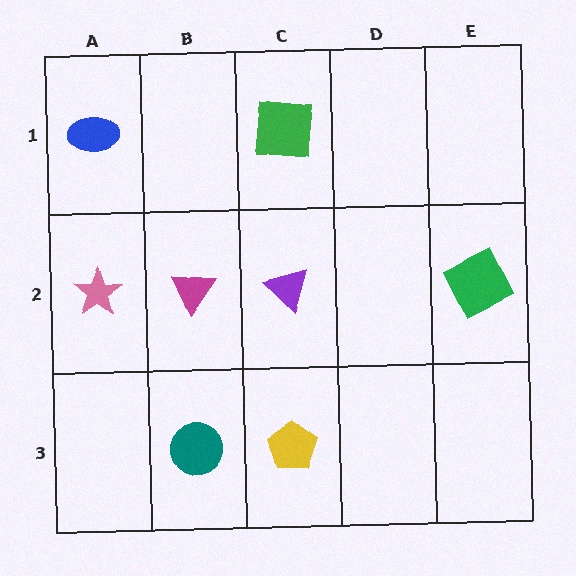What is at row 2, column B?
A magenta triangle.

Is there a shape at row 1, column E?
No, that cell is empty.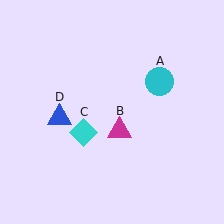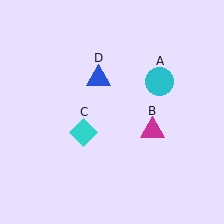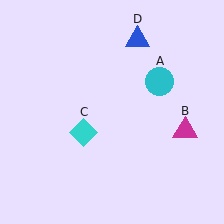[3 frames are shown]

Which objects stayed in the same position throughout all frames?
Cyan circle (object A) and cyan diamond (object C) remained stationary.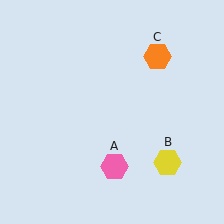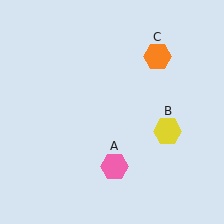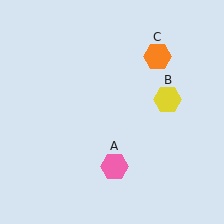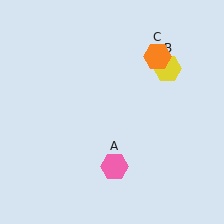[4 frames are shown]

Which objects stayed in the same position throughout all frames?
Pink hexagon (object A) and orange hexagon (object C) remained stationary.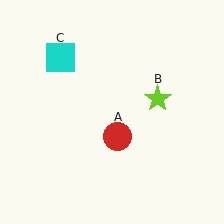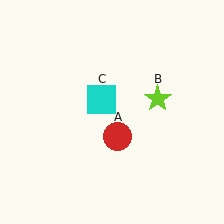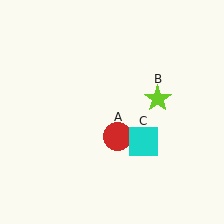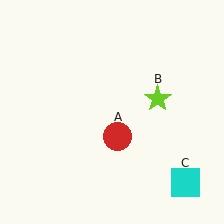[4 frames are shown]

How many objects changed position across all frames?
1 object changed position: cyan square (object C).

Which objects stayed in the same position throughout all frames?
Red circle (object A) and lime star (object B) remained stationary.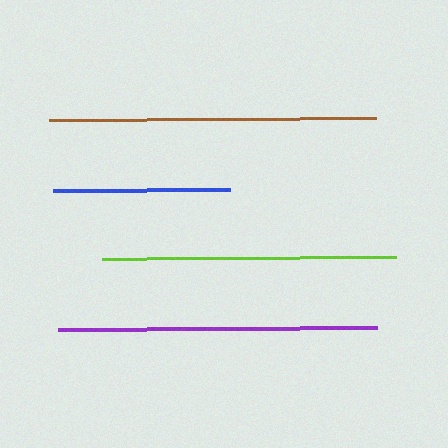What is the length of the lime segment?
The lime segment is approximately 294 pixels long.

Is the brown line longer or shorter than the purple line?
The brown line is longer than the purple line.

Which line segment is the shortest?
The blue line is the shortest at approximately 177 pixels.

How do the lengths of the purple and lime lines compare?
The purple and lime lines are approximately the same length.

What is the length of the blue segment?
The blue segment is approximately 177 pixels long.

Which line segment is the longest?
The brown line is the longest at approximately 327 pixels.